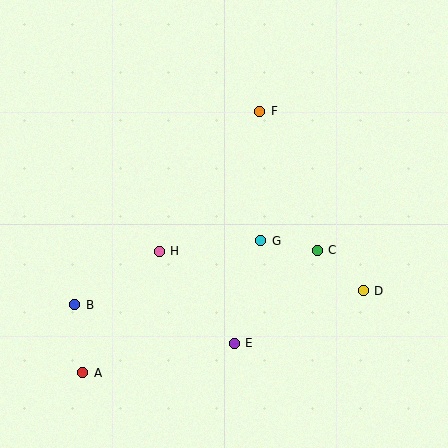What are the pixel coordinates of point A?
Point A is at (83, 373).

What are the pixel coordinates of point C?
Point C is at (317, 250).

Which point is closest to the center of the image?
Point G at (261, 241) is closest to the center.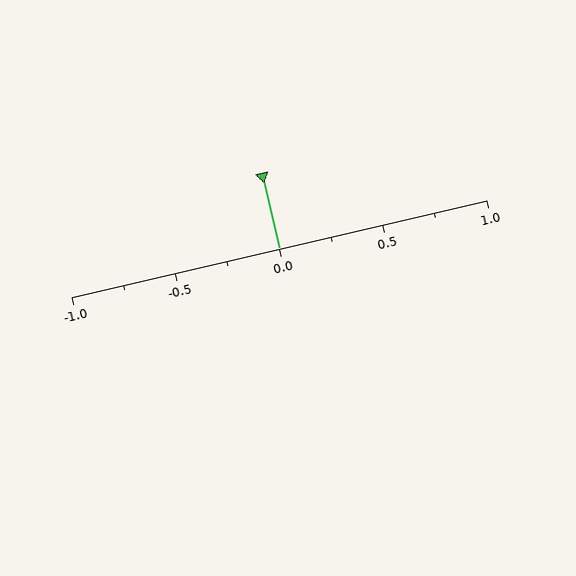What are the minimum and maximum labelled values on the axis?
The axis runs from -1.0 to 1.0.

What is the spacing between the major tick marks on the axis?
The major ticks are spaced 0.5 apart.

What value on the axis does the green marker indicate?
The marker indicates approximately 0.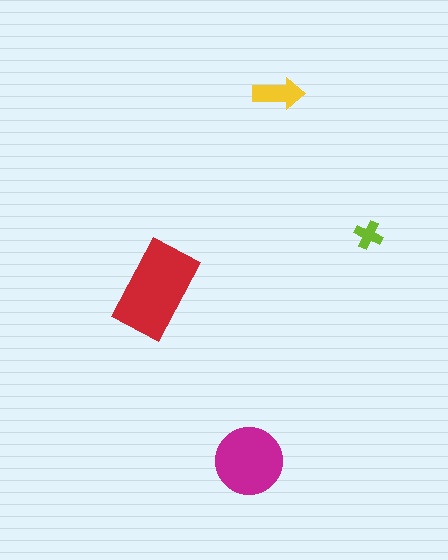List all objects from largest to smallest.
The red rectangle, the magenta circle, the yellow arrow, the lime cross.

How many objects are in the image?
There are 4 objects in the image.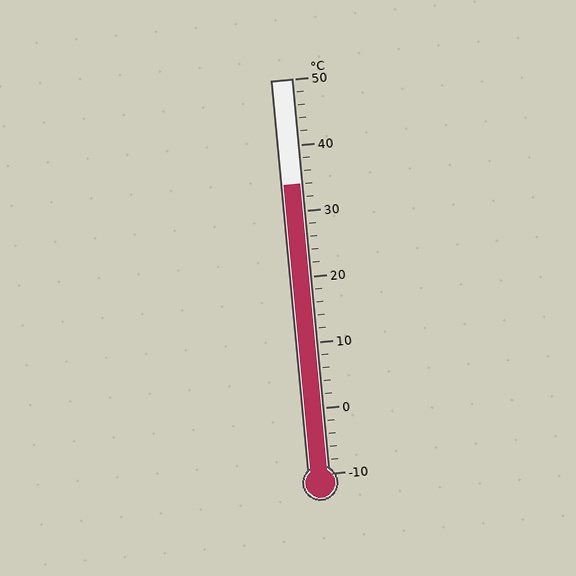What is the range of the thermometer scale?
The thermometer scale ranges from -10°C to 50°C.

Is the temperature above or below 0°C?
The temperature is above 0°C.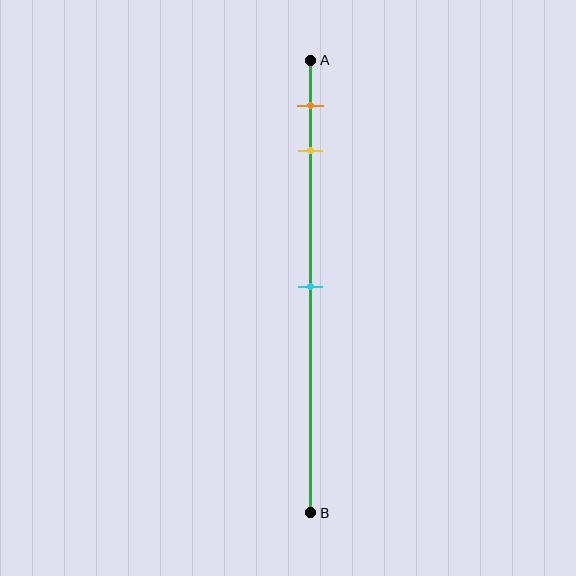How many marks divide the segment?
There are 3 marks dividing the segment.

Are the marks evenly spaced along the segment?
No, the marks are not evenly spaced.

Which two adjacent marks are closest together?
The orange and yellow marks are the closest adjacent pair.